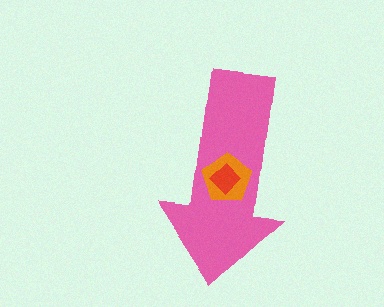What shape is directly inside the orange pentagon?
The red diamond.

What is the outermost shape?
The pink arrow.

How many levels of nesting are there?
3.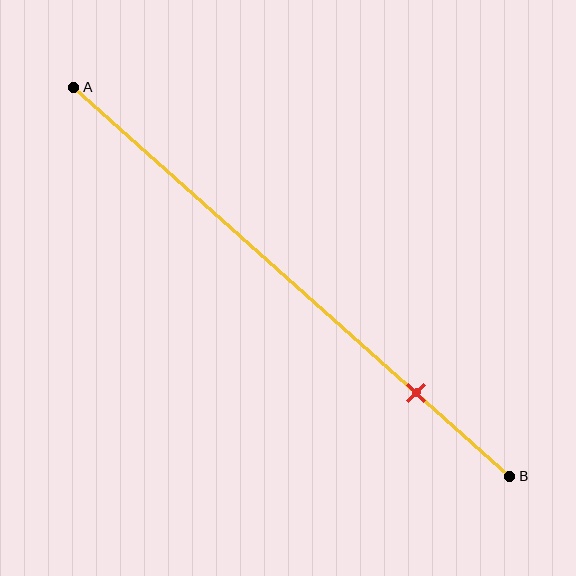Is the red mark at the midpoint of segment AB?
No, the mark is at about 80% from A, not at the 50% midpoint.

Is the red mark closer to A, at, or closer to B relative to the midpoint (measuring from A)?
The red mark is closer to point B than the midpoint of segment AB.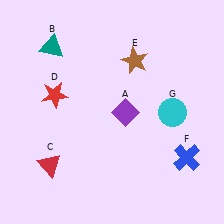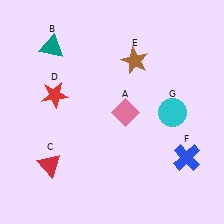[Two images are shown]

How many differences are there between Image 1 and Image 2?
There is 1 difference between the two images.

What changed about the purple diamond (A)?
In Image 1, A is purple. In Image 2, it changed to pink.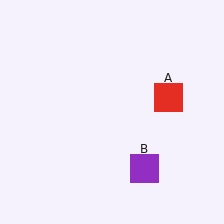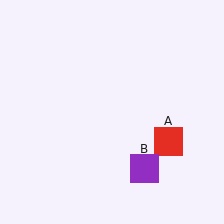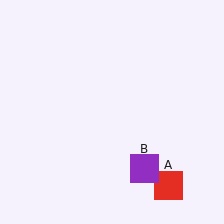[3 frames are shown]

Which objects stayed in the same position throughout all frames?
Purple square (object B) remained stationary.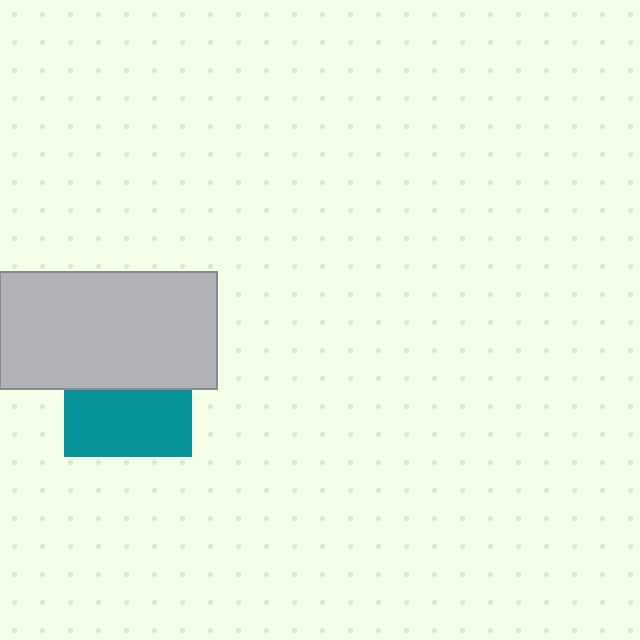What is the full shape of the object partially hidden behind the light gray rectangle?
The partially hidden object is a teal square.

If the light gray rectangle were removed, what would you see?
You would see the complete teal square.